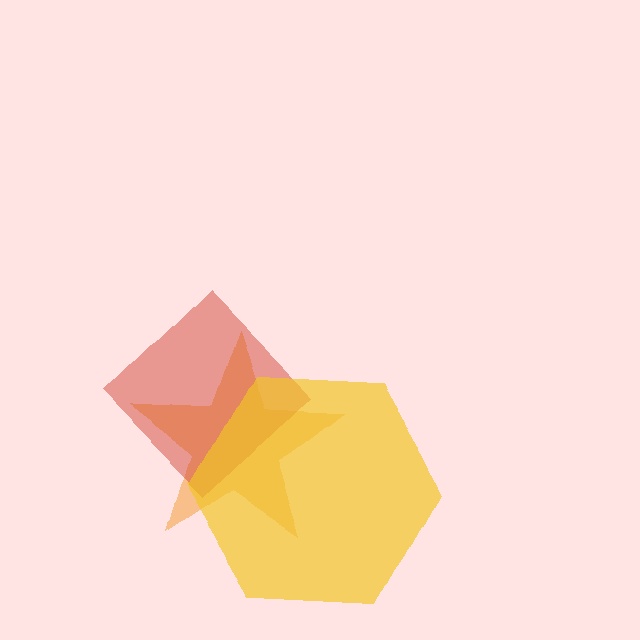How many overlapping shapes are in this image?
There are 3 overlapping shapes in the image.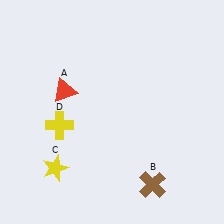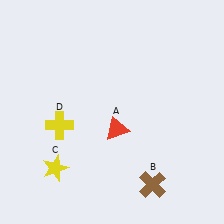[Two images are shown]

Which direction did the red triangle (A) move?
The red triangle (A) moved right.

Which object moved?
The red triangle (A) moved right.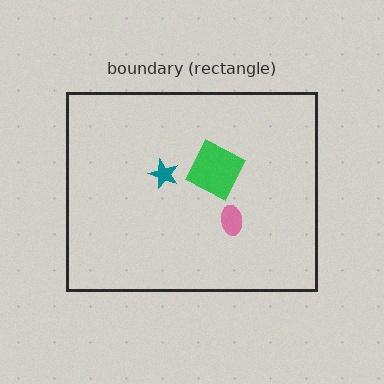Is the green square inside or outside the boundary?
Inside.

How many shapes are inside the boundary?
3 inside, 0 outside.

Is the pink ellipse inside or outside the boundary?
Inside.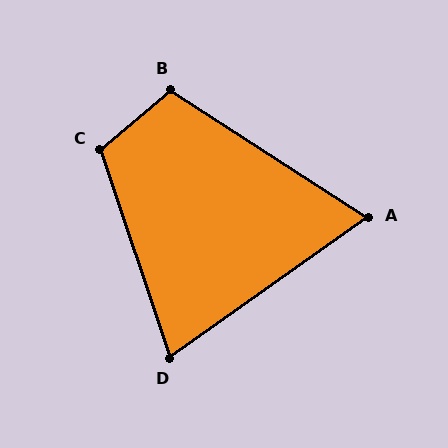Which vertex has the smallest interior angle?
A, at approximately 68 degrees.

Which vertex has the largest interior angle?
C, at approximately 112 degrees.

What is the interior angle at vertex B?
Approximately 107 degrees (obtuse).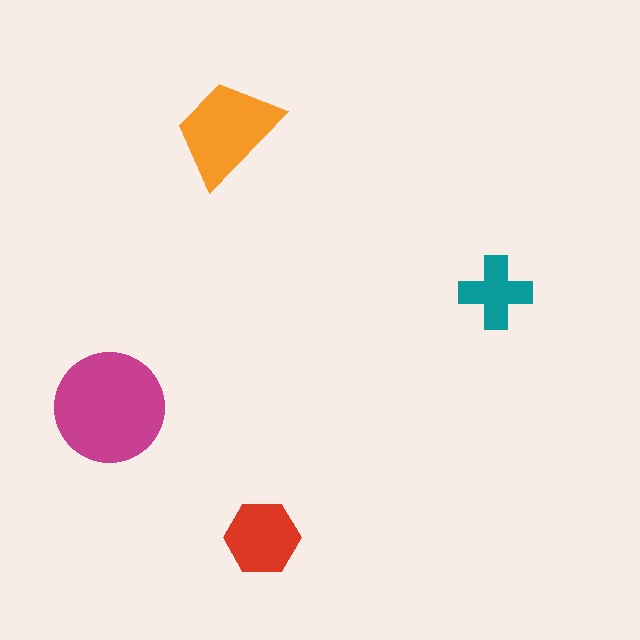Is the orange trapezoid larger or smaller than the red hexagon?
Larger.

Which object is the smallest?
The teal cross.